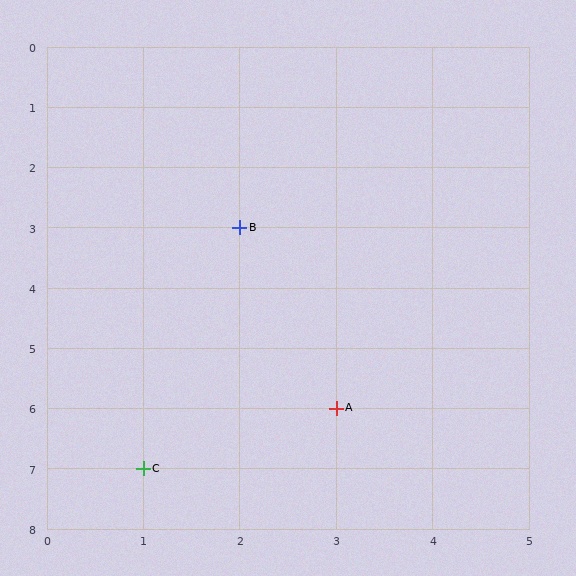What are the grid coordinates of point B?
Point B is at grid coordinates (2, 3).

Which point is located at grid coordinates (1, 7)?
Point C is at (1, 7).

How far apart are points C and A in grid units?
Points C and A are 2 columns and 1 row apart (about 2.2 grid units diagonally).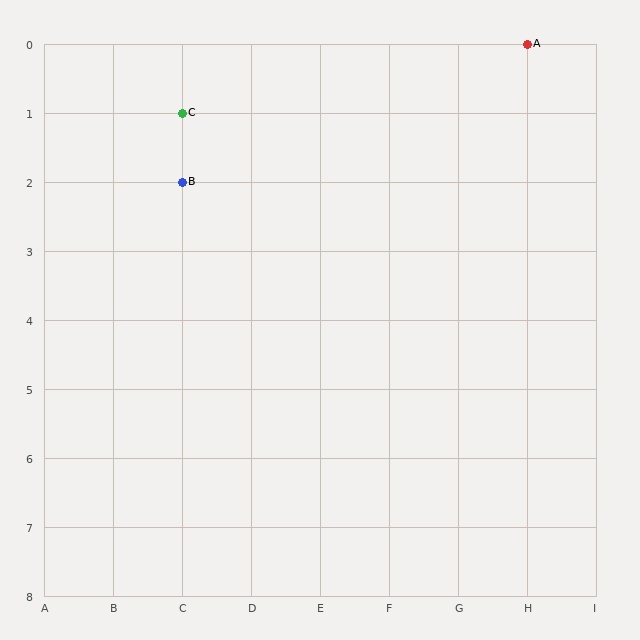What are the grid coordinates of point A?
Point A is at grid coordinates (H, 0).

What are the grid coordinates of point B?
Point B is at grid coordinates (C, 2).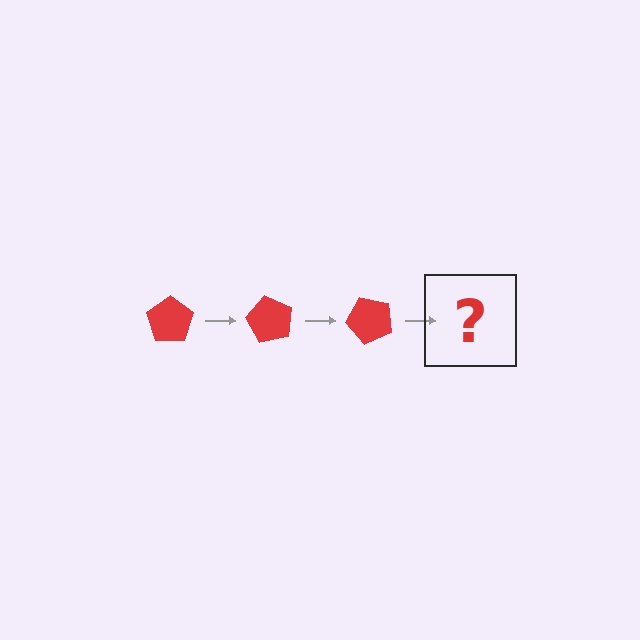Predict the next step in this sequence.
The next step is a red pentagon rotated 180 degrees.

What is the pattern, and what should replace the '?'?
The pattern is that the pentagon rotates 60 degrees each step. The '?' should be a red pentagon rotated 180 degrees.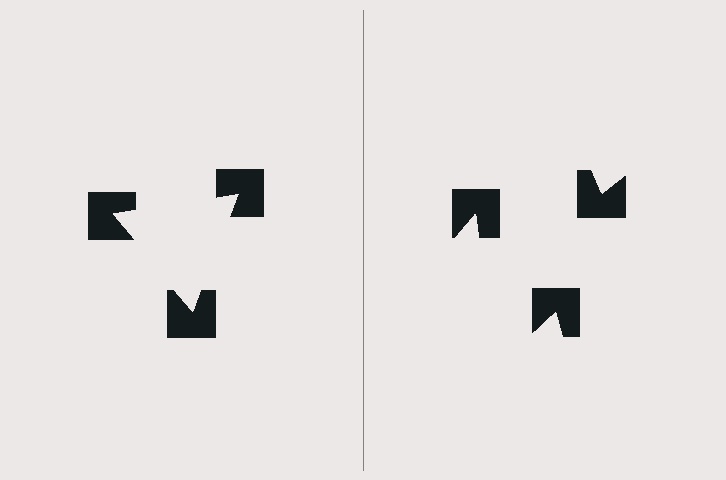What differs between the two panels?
The notched squares are positioned identically on both sides; only the wedge orientations differ. On the left they align to a triangle; on the right they are misaligned.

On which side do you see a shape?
An illusory triangle appears on the left side. On the right side the wedge cuts are rotated, so no coherent shape forms.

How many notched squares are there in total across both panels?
6 — 3 on each side.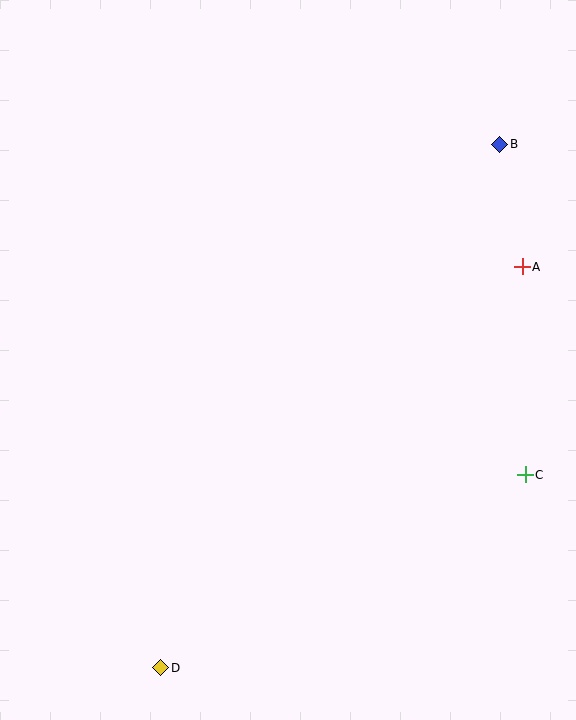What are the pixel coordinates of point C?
Point C is at (525, 475).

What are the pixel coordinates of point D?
Point D is at (161, 668).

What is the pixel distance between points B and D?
The distance between B and D is 624 pixels.